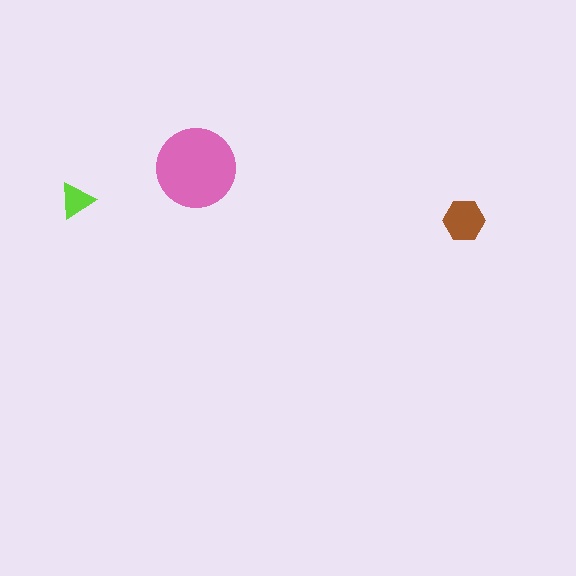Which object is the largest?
The pink circle.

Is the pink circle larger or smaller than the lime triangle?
Larger.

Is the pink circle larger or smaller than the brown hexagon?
Larger.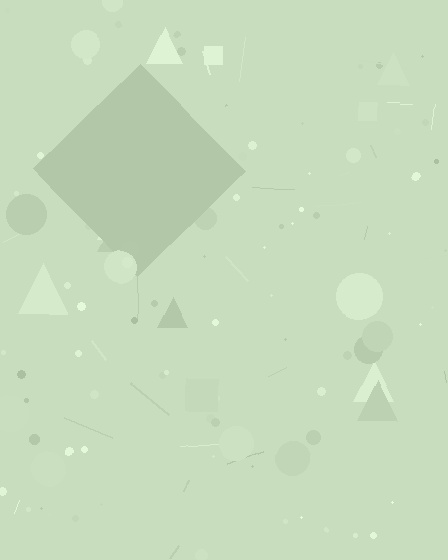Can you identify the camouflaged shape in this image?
The camouflaged shape is a diamond.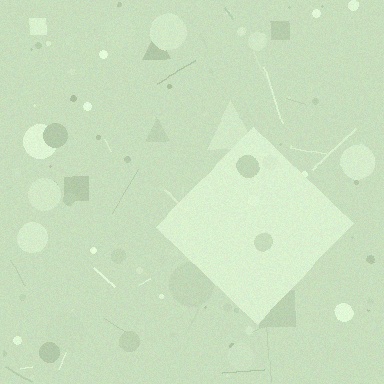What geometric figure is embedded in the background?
A diamond is embedded in the background.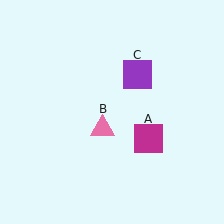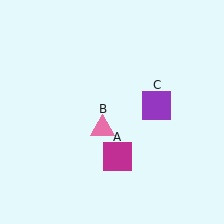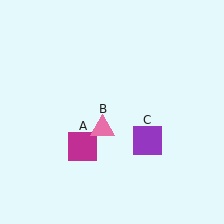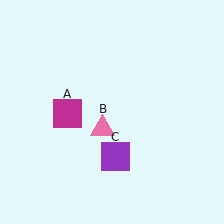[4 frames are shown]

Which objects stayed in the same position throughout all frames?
Pink triangle (object B) remained stationary.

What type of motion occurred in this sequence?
The magenta square (object A), purple square (object C) rotated clockwise around the center of the scene.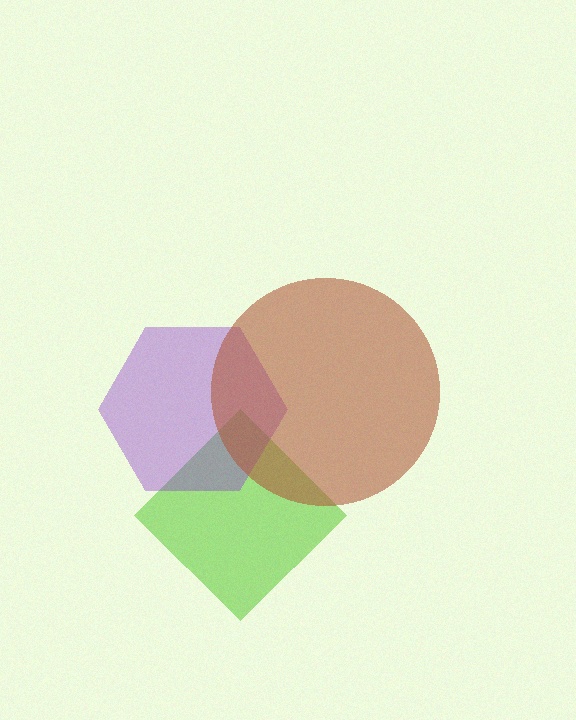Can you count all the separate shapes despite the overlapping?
Yes, there are 3 separate shapes.